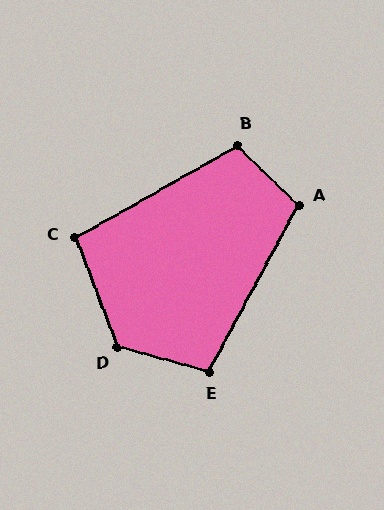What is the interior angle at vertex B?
Approximately 107 degrees (obtuse).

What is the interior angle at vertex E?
Approximately 103 degrees (obtuse).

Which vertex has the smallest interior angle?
C, at approximately 99 degrees.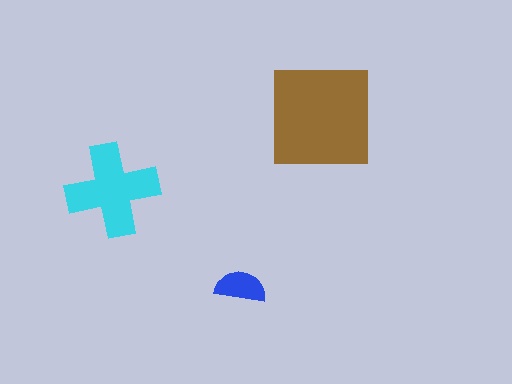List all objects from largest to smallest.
The brown square, the cyan cross, the blue semicircle.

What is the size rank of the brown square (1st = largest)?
1st.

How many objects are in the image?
There are 3 objects in the image.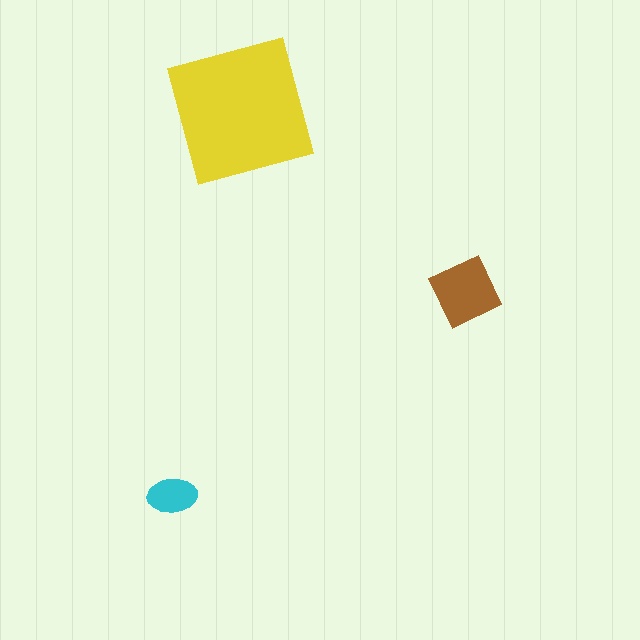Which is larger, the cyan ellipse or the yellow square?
The yellow square.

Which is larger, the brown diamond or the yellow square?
The yellow square.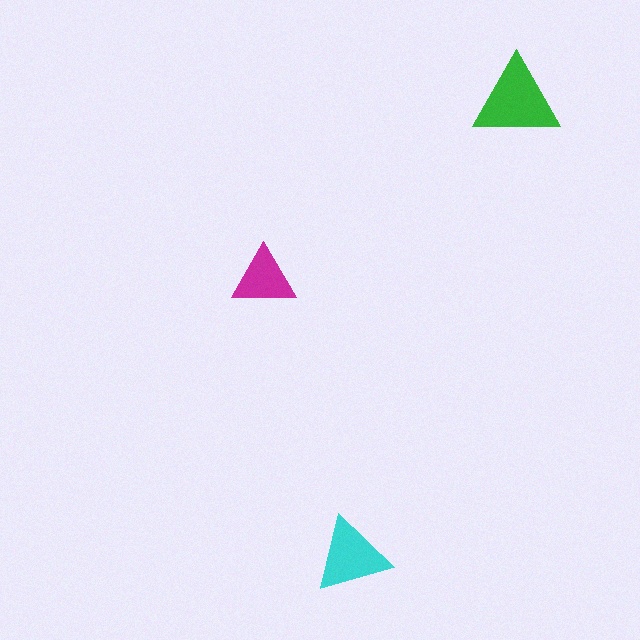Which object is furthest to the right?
The green triangle is rightmost.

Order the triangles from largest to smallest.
the green one, the cyan one, the magenta one.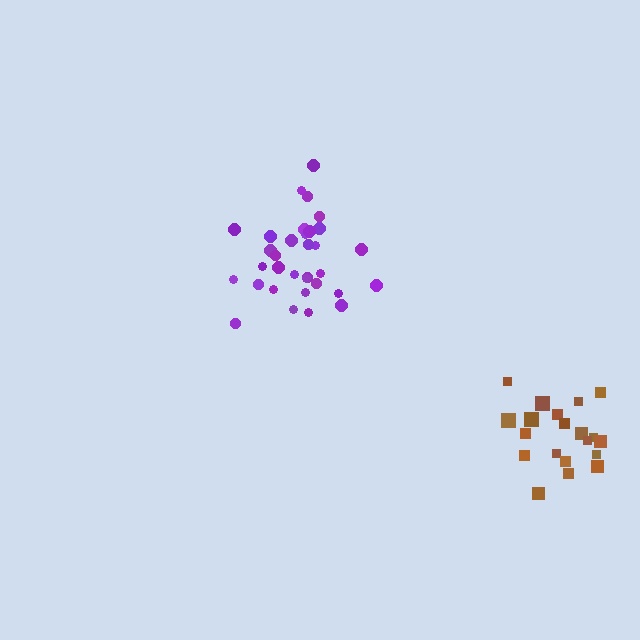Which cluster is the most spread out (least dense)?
Brown.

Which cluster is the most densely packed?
Purple.